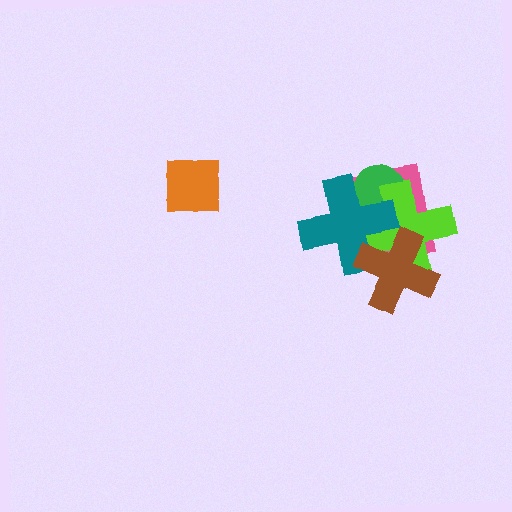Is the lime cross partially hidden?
Yes, it is partially covered by another shape.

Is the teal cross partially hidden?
Yes, it is partially covered by another shape.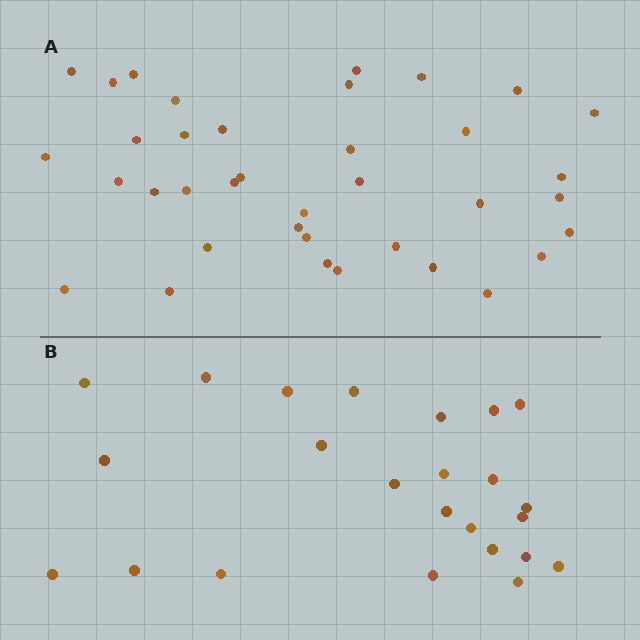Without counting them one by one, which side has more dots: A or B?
Region A (the top region) has more dots.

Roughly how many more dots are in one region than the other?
Region A has approximately 15 more dots than region B.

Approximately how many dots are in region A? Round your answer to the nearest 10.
About 40 dots. (The exact count is 37, which rounds to 40.)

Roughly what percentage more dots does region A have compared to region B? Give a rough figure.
About 55% more.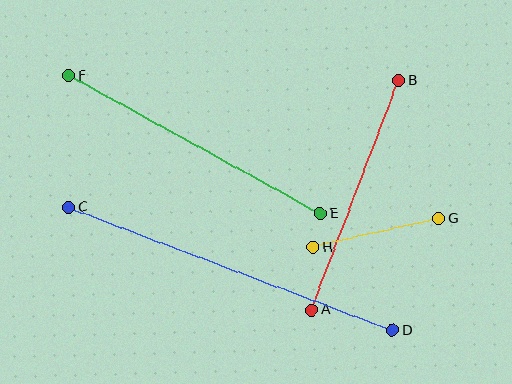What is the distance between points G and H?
The distance is approximately 129 pixels.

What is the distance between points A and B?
The distance is approximately 246 pixels.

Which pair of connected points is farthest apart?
Points C and D are farthest apart.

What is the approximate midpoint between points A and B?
The midpoint is at approximately (355, 195) pixels.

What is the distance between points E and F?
The distance is approximately 287 pixels.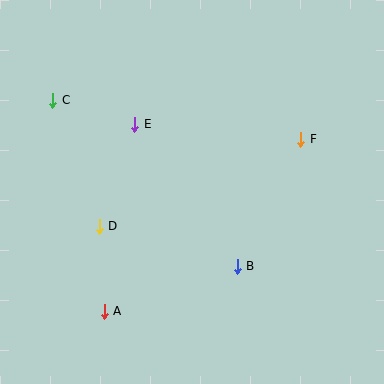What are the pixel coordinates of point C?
Point C is at (53, 100).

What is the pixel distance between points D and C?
The distance between D and C is 134 pixels.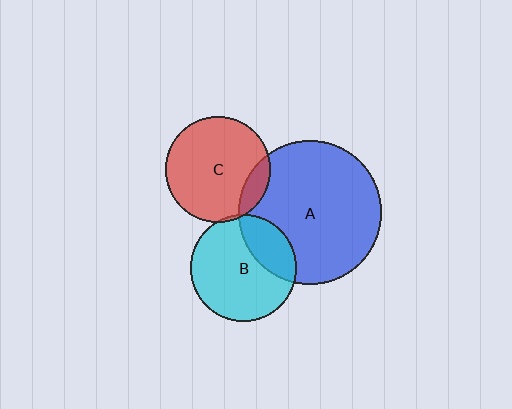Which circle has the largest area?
Circle A (blue).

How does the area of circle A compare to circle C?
Approximately 1.9 times.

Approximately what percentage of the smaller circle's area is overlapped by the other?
Approximately 15%.